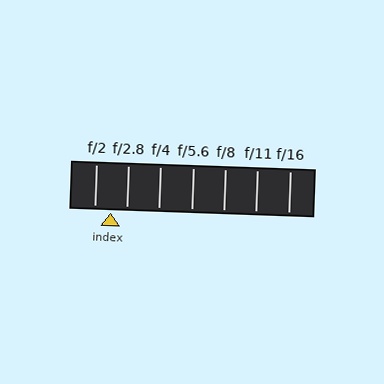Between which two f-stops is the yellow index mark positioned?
The index mark is between f/2 and f/2.8.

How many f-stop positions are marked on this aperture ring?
There are 7 f-stop positions marked.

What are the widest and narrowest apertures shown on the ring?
The widest aperture shown is f/2 and the narrowest is f/16.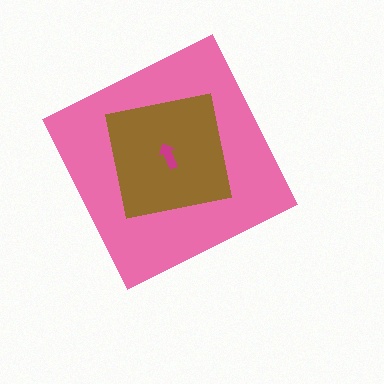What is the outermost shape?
The pink diamond.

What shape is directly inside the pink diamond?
The brown square.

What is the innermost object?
The magenta arrow.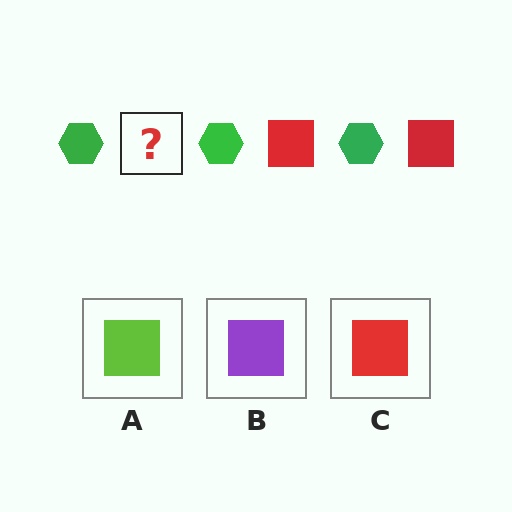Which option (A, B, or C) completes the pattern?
C.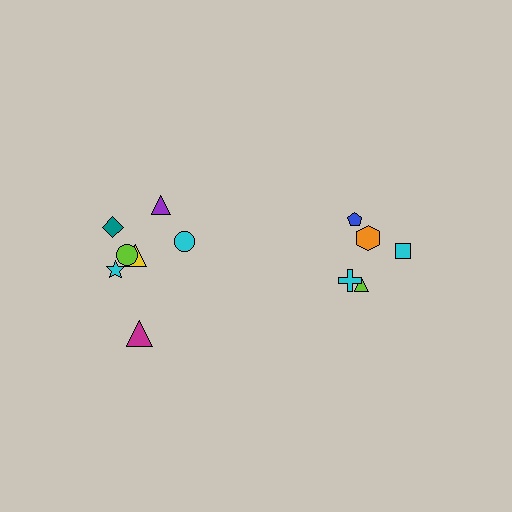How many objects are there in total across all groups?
There are 12 objects.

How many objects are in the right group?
There are 5 objects.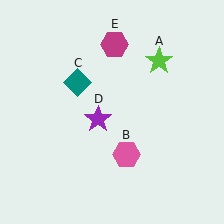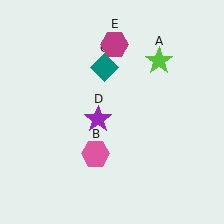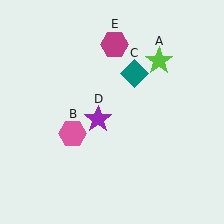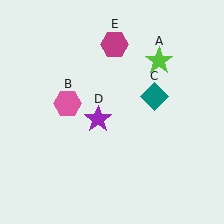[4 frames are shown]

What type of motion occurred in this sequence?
The pink hexagon (object B), teal diamond (object C) rotated clockwise around the center of the scene.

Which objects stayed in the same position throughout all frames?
Lime star (object A) and purple star (object D) and magenta hexagon (object E) remained stationary.